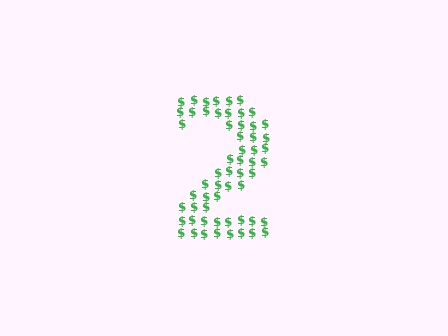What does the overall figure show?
The overall figure shows the digit 2.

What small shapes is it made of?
It is made of small dollar signs.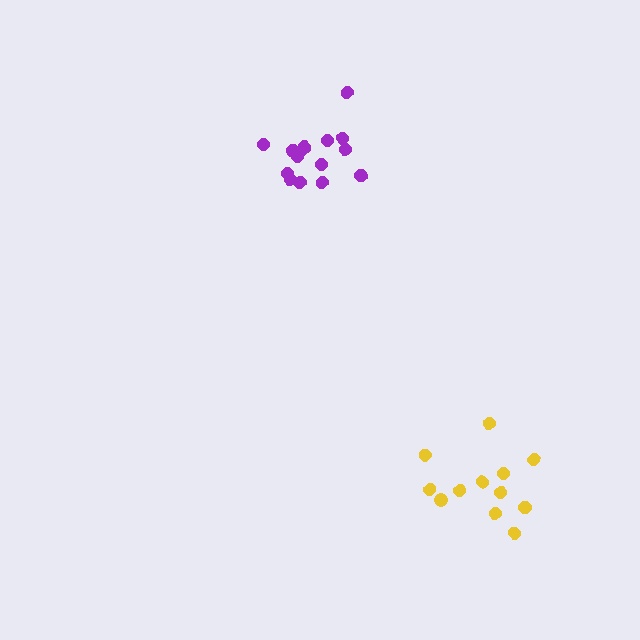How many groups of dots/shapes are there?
There are 2 groups.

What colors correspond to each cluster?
The clusters are colored: purple, yellow.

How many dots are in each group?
Group 1: 15 dots, Group 2: 12 dots (27 total).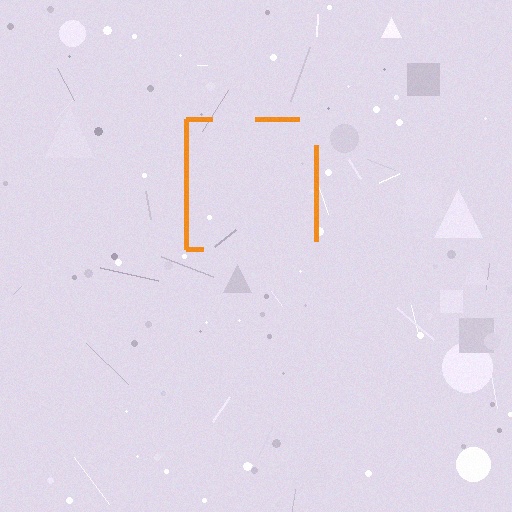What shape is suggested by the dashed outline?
The dashed outline suggests a square.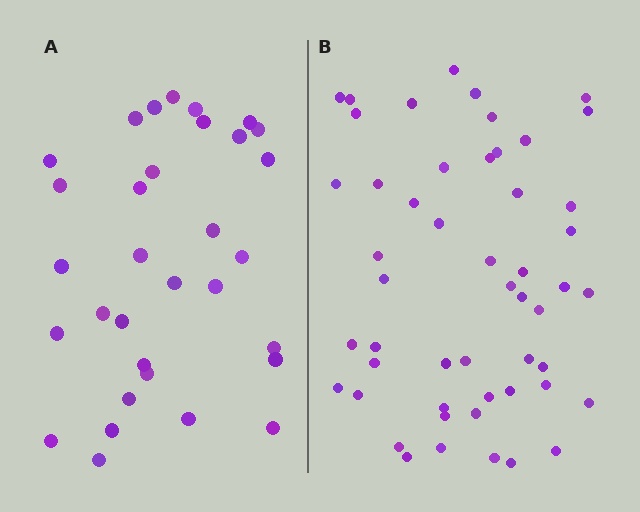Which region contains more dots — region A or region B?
Region B (the right region) has more dots.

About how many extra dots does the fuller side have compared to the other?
Region B has approximately 20 more dots than region A.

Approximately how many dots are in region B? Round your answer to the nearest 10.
About 50 dots. (The exact count is 51, which rounds to 50.)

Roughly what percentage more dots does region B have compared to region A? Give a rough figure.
About 60% more.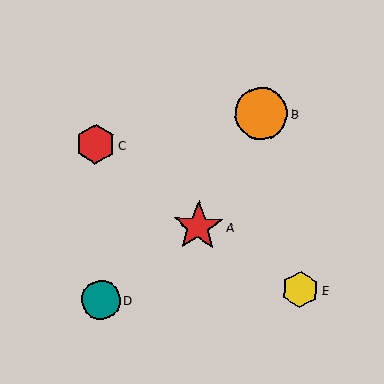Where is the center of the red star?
The center of the red star is at (198, 227).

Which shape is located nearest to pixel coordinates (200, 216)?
The red star (labeled A) at (198, 227) is nearest to that location.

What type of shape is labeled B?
Shape B is an orange circle.